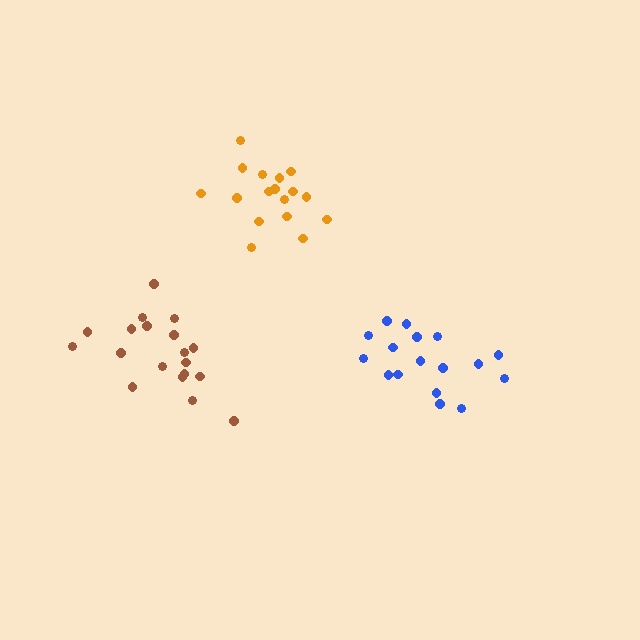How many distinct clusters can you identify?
There are 3 distinct clusters.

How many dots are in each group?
Group 1: 17 dots, Group 2: 17 dots, Group 3: 19 dots (53 total).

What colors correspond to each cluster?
The clusters are colored: blue, orange, brown.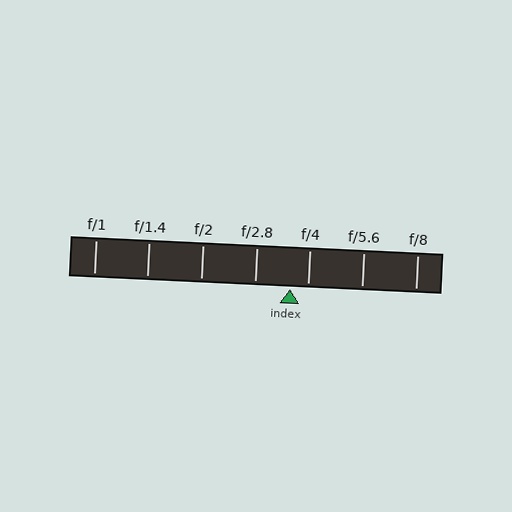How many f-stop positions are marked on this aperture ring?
There are 7 f-stop positions marked.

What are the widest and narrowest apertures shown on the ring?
The widest aperture shown is f/1 and the narrowest is f/8.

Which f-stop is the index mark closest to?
The index mark is closest to f/4.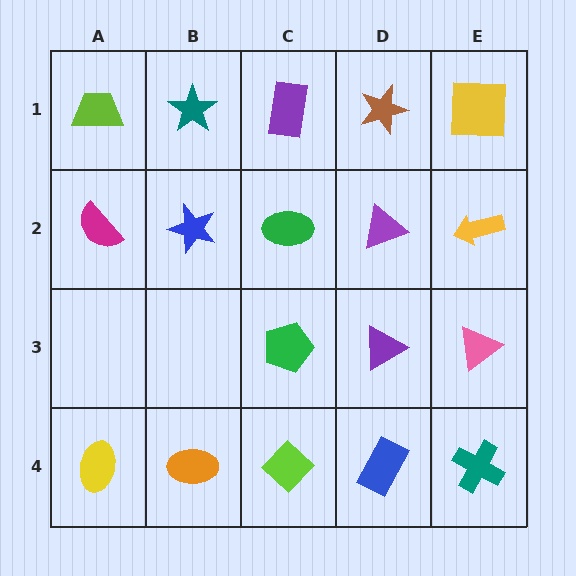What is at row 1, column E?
A yellow square.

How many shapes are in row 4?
5 shapes.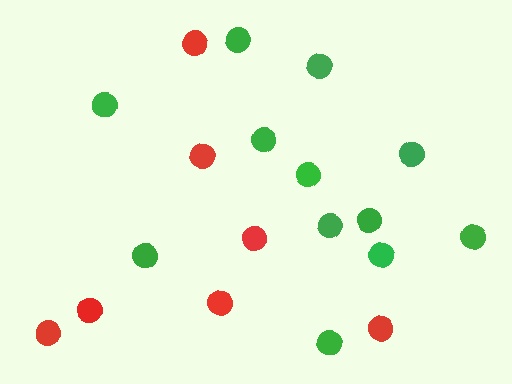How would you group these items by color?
There are 2 groups: one group of red circles (7) and one group of green circles (12).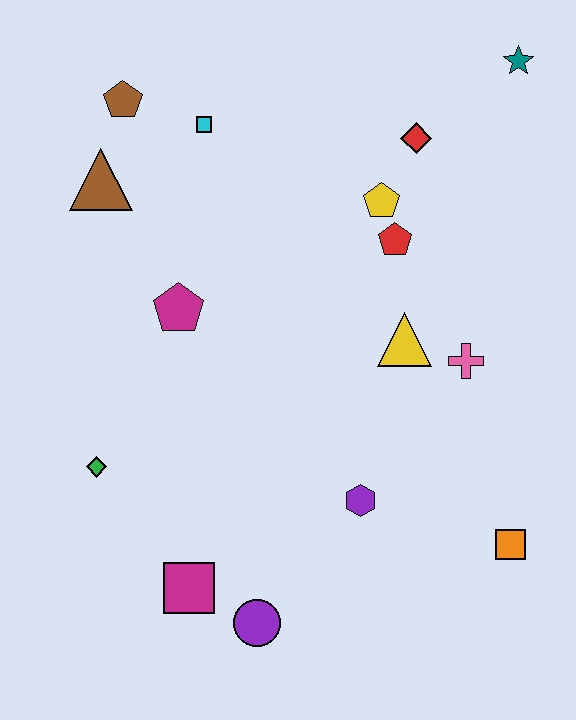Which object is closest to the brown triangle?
The brown pentagon is closest to the brown triangle.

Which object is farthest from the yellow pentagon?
The purple circle is farthest from the yellow pentagon.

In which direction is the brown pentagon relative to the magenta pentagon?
The brown pentagon is above the magenta pentagon.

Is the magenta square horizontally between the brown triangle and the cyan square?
Yes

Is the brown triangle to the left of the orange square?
Yes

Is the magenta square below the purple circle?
No